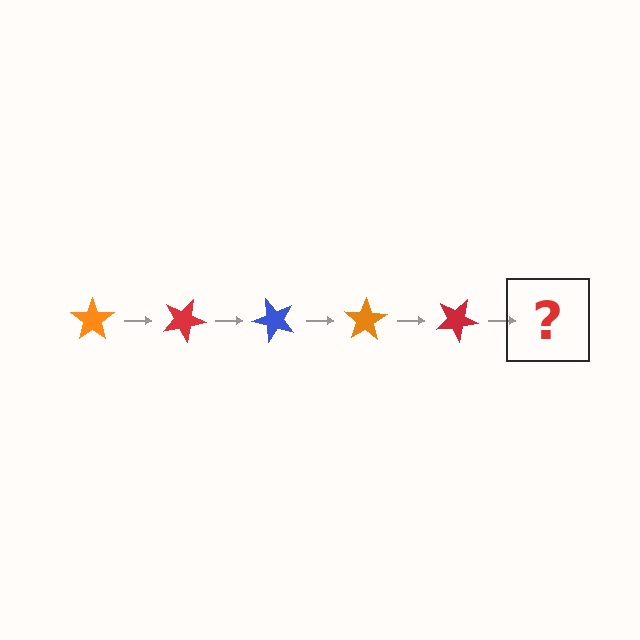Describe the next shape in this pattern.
It should be a blue star, rotated 125 degrees from the start.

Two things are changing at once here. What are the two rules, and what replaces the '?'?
The two rules are that it rotates 25 degrees each step and the color cycles through orange, red, and blue. The '?' should be a blue star, rotated 125 degrees from the start.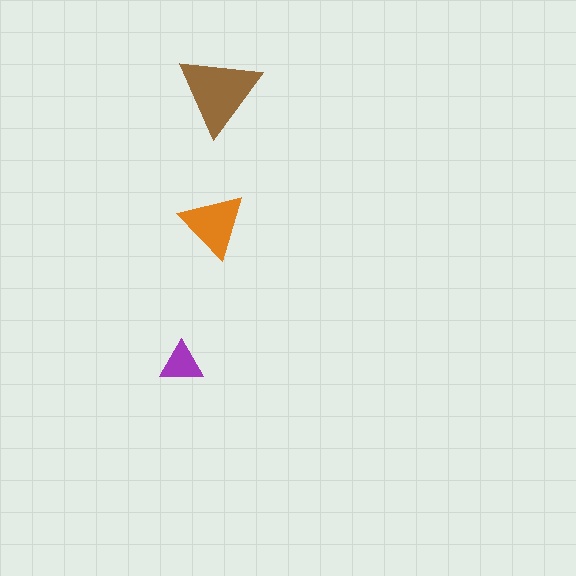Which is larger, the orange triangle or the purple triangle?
The orange one.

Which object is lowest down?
The purple triangle is bottommost.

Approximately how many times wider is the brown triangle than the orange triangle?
About 1.5 times wider.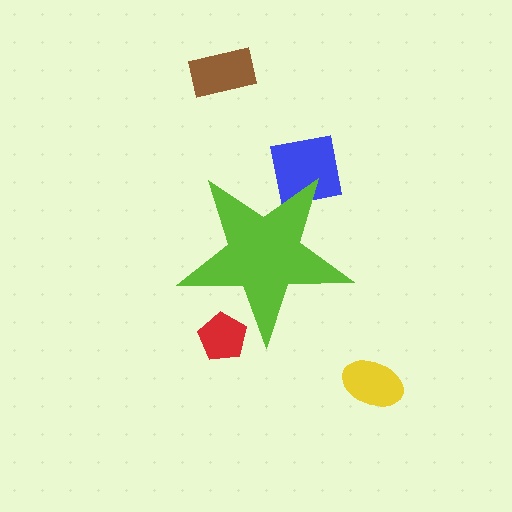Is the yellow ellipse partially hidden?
No, the yellow ellipse is fully visible.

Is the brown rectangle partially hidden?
No, the brown rectangle is fully visible.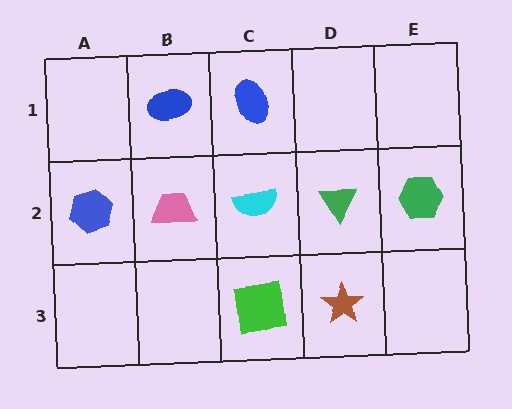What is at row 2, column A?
A blue hexagon.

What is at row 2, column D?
A green triangle.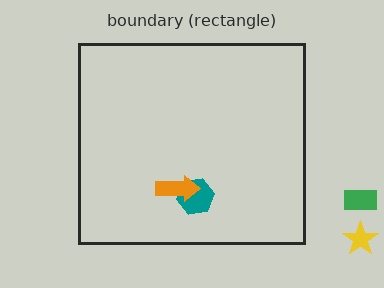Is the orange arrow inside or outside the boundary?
Inside.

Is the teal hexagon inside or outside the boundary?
Inside.